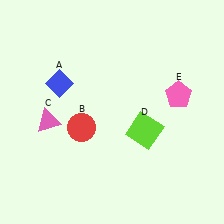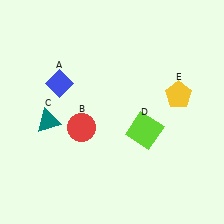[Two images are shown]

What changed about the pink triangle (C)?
In Image 1, C is pink. In Image 2, it changed to teal.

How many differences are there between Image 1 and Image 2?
There are 2 differences between the two images.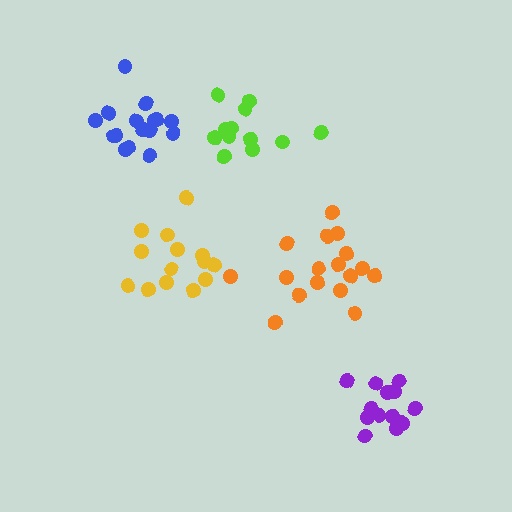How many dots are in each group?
Group 1: 17 dots, Group 2: 12 dots, Group 3: 16 dots, Group 4: 13 dots, Group 5: 14 dots (72 total).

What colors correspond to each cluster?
The clusters are colored: orange, lime, blue, purple, yellow.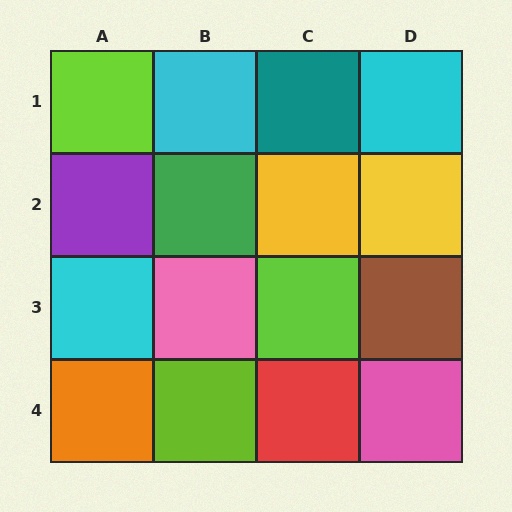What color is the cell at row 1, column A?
Lime.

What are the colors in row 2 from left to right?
Purple, green, yellow, yellow.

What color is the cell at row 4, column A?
Orange.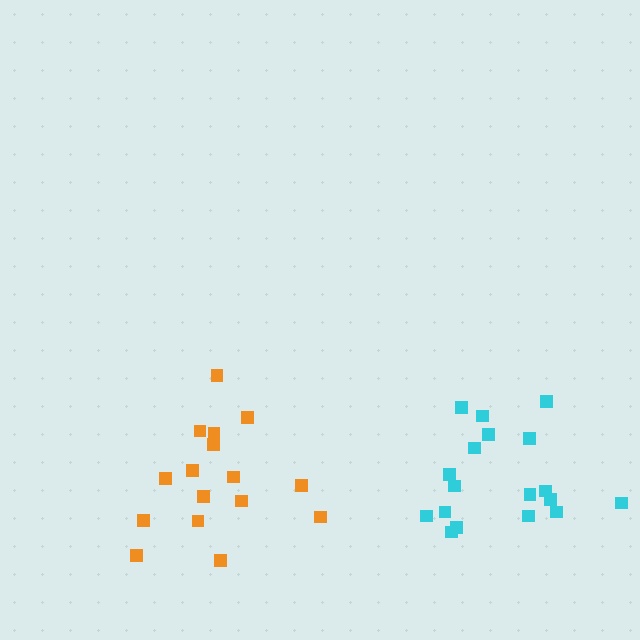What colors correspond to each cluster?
The clusters are colored: orange, cyan.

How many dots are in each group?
Group 1: 16 dots, Group 2: 18 dots (34 total).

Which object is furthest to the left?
The orange cluster is leftmost.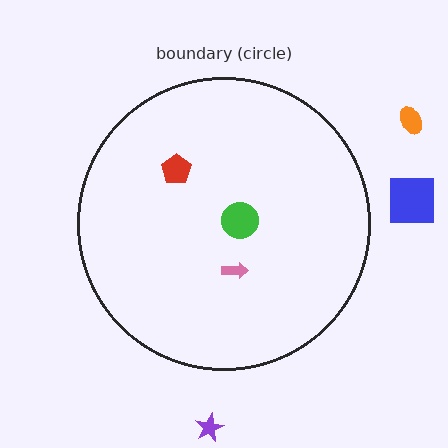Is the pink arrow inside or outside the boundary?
Inside.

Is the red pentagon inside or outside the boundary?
Inside.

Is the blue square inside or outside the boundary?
Outside.